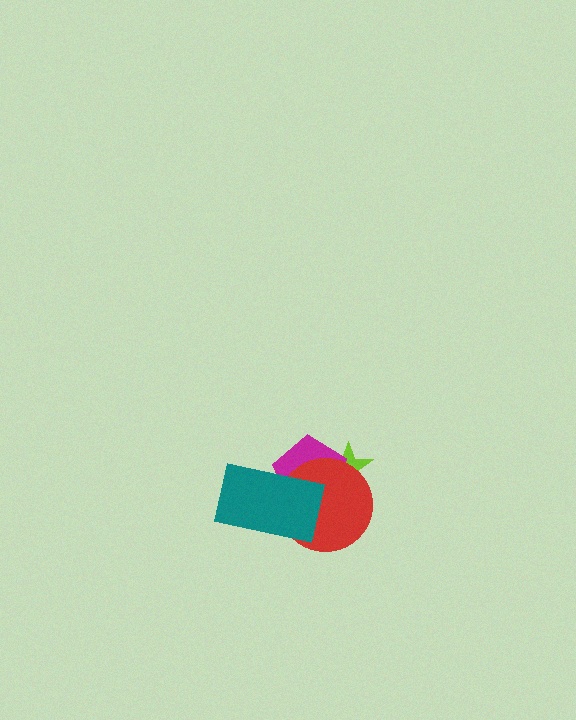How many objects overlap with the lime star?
2 objects overlap with the lime star.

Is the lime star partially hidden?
Yes, it is partially covered by another shape.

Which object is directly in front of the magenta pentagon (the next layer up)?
The red circle is directly in front of the magenta pentagon.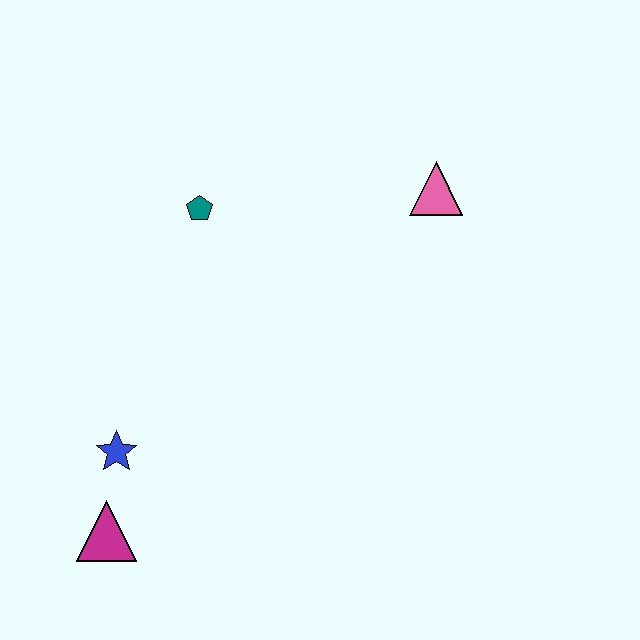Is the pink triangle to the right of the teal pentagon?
Yes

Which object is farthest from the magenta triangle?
The pink triangle is farthest from the magenta triangle.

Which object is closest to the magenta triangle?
The blue star is closest to the magenta triangle.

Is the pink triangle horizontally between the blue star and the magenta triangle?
No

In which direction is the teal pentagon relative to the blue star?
The teal pentagon is above the blue star.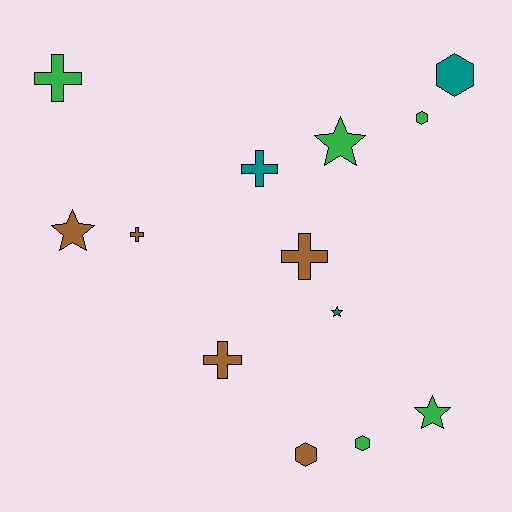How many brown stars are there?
There is 1 brown star.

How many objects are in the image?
There are 13 objects.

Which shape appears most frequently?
Cross, with 5 objects.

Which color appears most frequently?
Green, with 5 objects.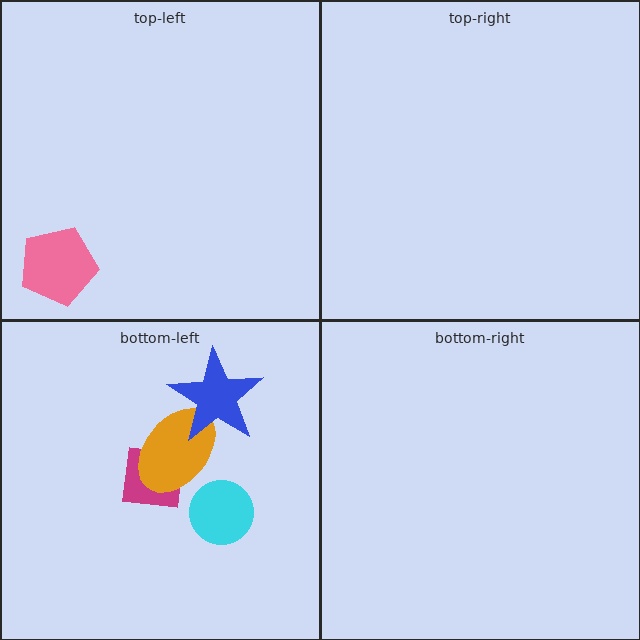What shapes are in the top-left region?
The pink pentagon.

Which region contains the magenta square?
The bottom-left region.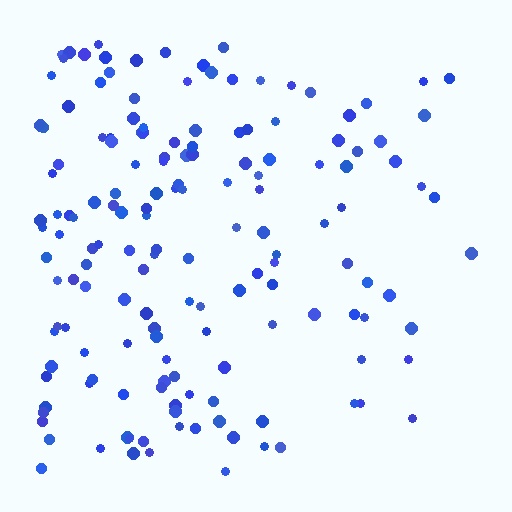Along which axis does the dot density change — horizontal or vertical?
Horizontal.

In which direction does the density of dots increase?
From right to left, with the left side densest.